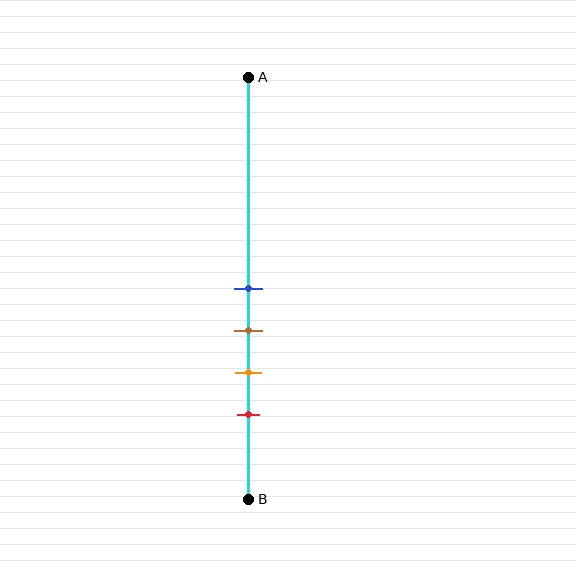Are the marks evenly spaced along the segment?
Yes, the marks are approximately evenly spaced.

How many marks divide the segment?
There are 4 marks dividing the segment.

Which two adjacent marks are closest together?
The blue and brown marks are the closest adjacent pair.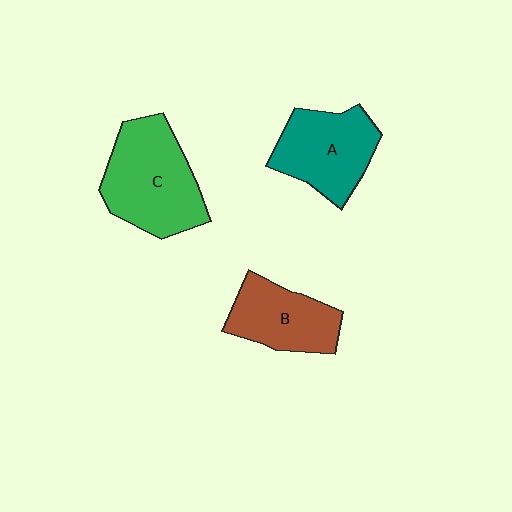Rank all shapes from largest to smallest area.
From largest to smallest: C (green), A (teal), B (brown).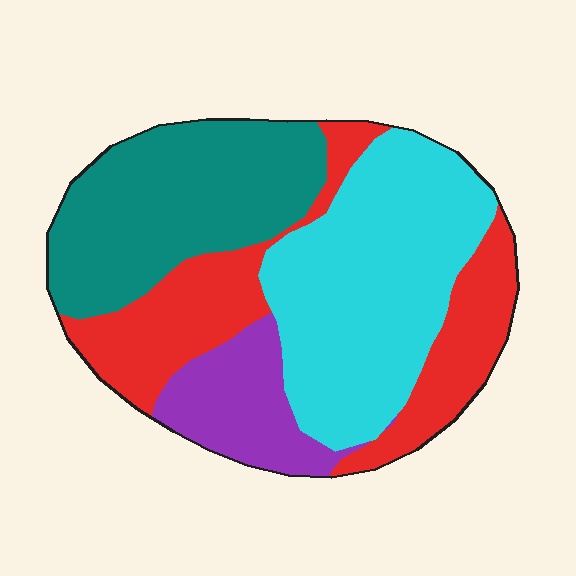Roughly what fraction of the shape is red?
Red covers roughly 25% of the shape.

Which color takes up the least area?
Purple, at roughly 10%.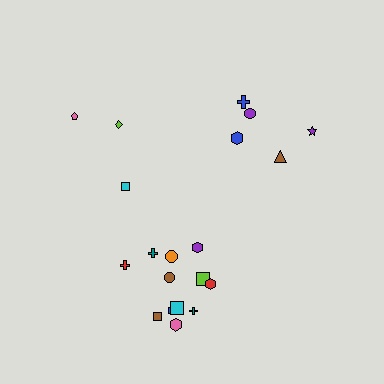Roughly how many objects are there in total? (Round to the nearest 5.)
Roughly 20 objects in total.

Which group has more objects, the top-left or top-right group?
The top-right group.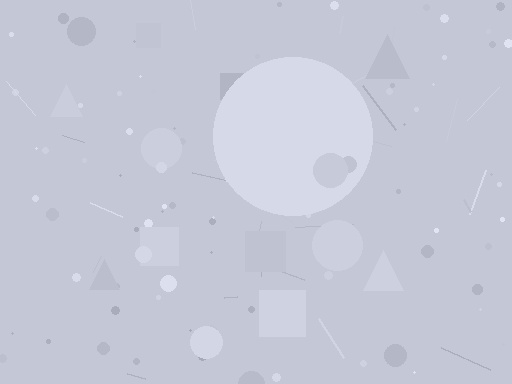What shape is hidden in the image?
A circle is hidden in the image.